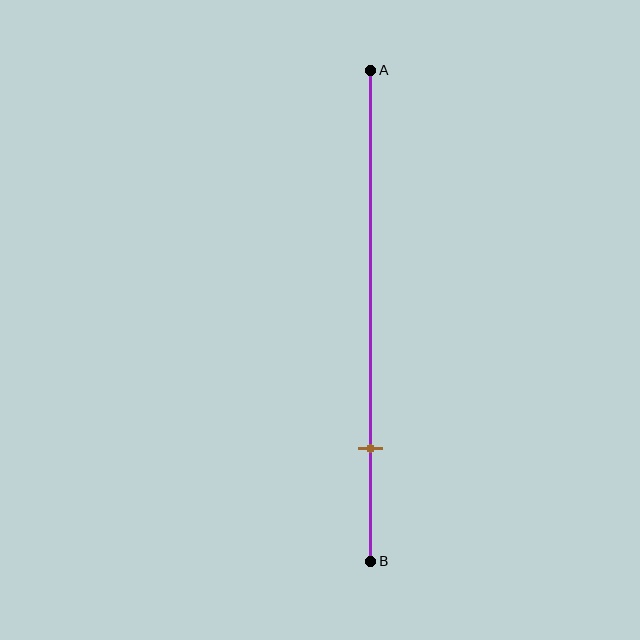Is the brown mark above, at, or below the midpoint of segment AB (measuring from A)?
The brown mark is below the midpoint of segment AB.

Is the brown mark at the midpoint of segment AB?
No, the mark is at about 75% from A, not at the 50% midpoint.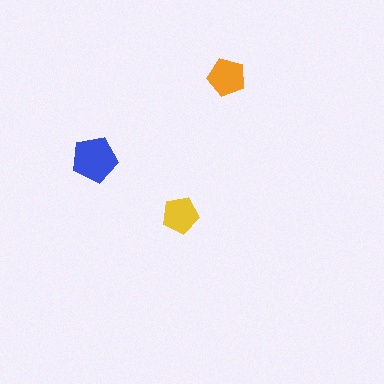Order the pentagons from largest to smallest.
the blue one, the orange one, the yellow one.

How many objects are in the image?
There are 3 objects in the image.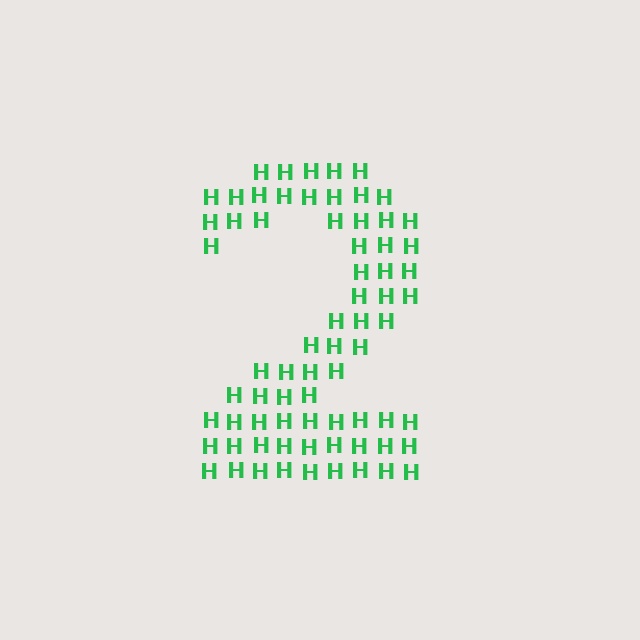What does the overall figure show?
The overall figure shows the digit 2.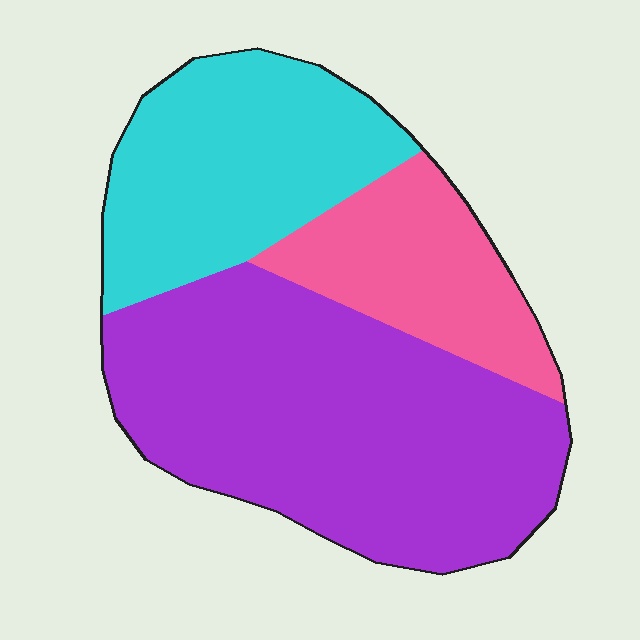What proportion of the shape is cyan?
Cyan takes up between a sixth and a third of the shape.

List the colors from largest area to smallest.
From largest to smallest: purple, cyan, pink.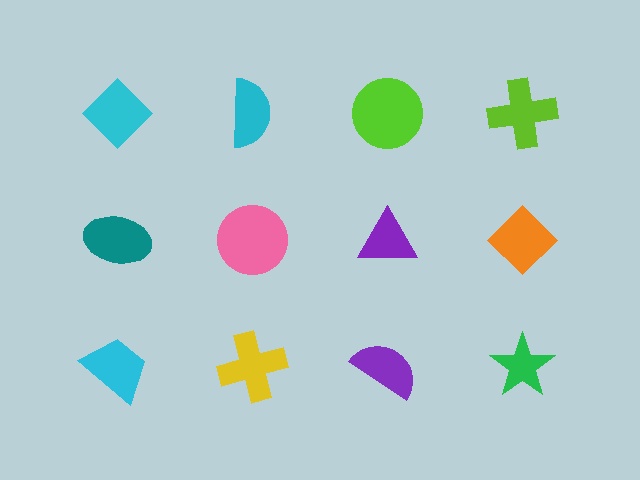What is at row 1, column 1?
A cyan diamond.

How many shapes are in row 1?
4 shapes.